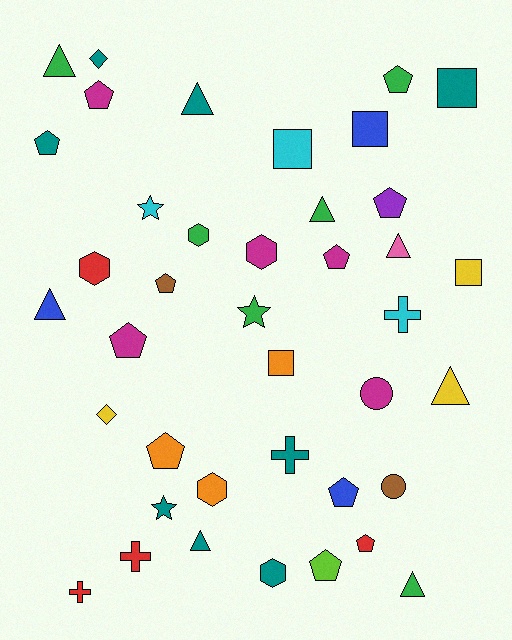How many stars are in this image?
There are 3 stars.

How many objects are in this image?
There are 40 objects.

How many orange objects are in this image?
There are 3 orange objects.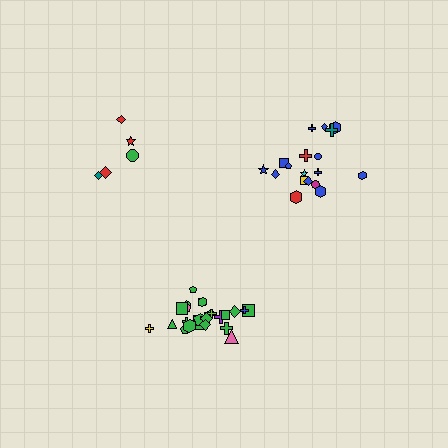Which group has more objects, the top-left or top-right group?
The top-right group.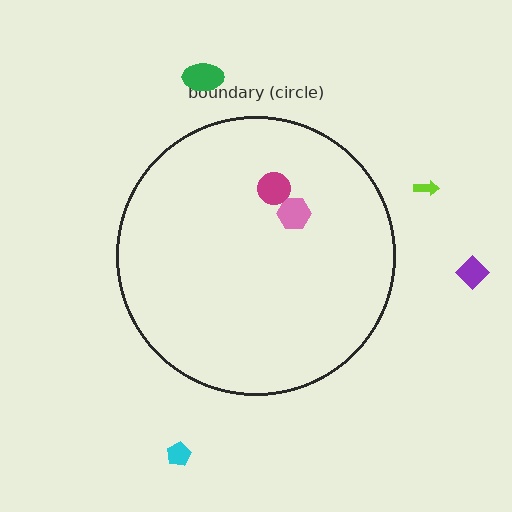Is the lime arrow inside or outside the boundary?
Outside.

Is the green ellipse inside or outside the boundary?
Outside.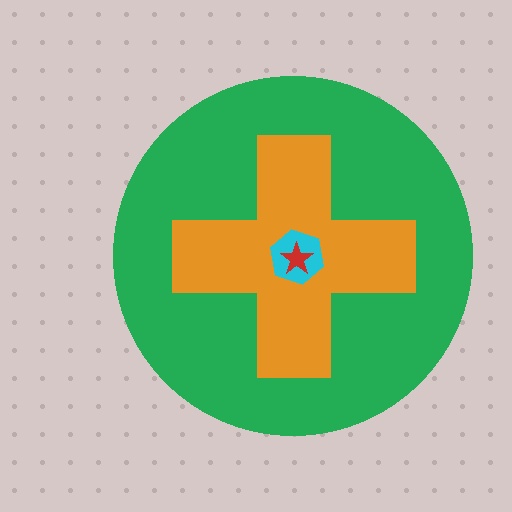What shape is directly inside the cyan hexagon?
The red star.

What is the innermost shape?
The red star.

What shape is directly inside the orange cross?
The cyan hexagon.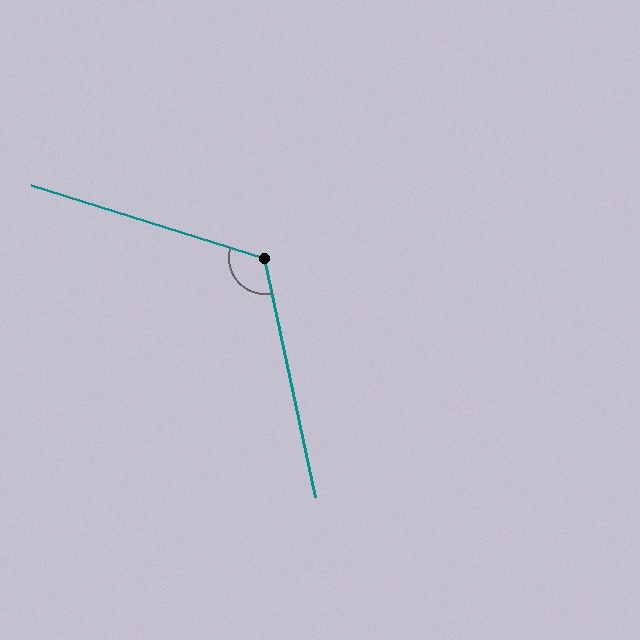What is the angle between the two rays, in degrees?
Approximately 119 degrees.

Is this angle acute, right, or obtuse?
It is obtuse.